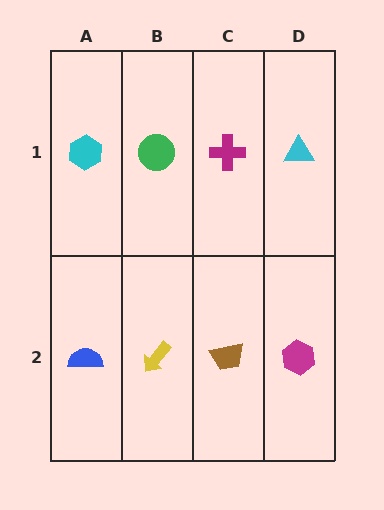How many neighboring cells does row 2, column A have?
2.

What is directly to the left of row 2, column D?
A brown trapezoid.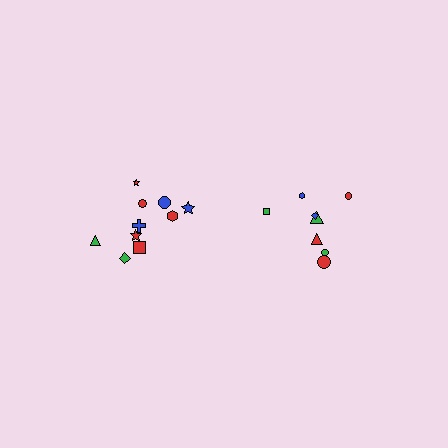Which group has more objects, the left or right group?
The left group.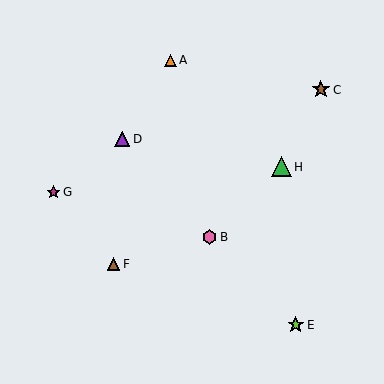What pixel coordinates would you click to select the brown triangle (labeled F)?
Click at (113, 264) to select the brown triangle F.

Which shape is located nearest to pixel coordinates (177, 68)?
The orange triangle (labeled A) at (170, 60) is nearest to that location.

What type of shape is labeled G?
Shape G is a magenta star.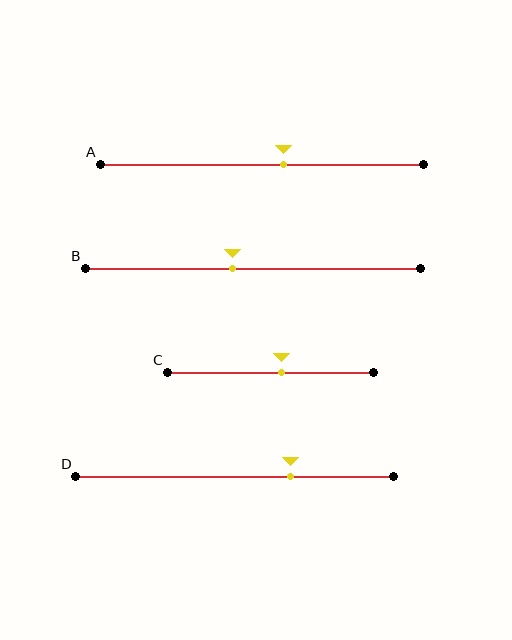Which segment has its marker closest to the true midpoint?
Segment C has its marker closest to the true midpoint.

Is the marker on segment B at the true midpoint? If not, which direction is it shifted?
No, the marker on segment B is shifted to the left by about 6% of the segment length.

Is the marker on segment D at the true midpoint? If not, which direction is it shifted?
No, the marker on segment D is shifted to the right by about 18% of the segment length.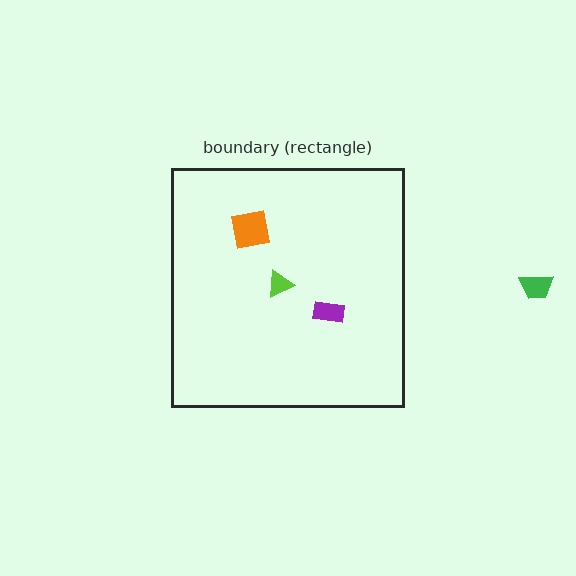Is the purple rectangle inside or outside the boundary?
Inside.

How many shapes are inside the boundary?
3 inside, 1 outside.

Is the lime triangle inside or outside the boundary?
Inside.